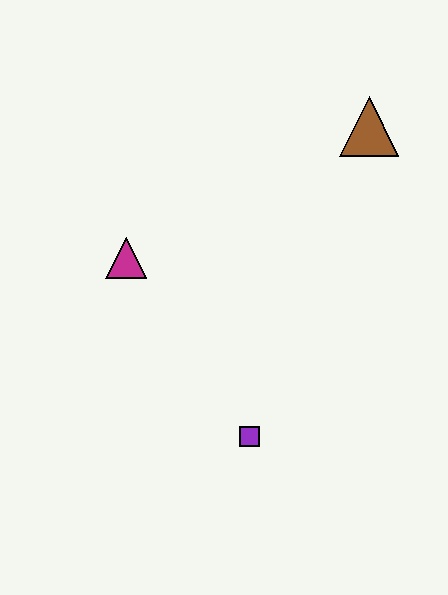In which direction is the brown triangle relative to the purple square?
The brown triangle is above the purple square.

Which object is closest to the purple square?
The magenta triangle is closest to the purple square.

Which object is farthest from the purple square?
The brown triangle is farthest from the purple square.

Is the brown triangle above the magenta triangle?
Yes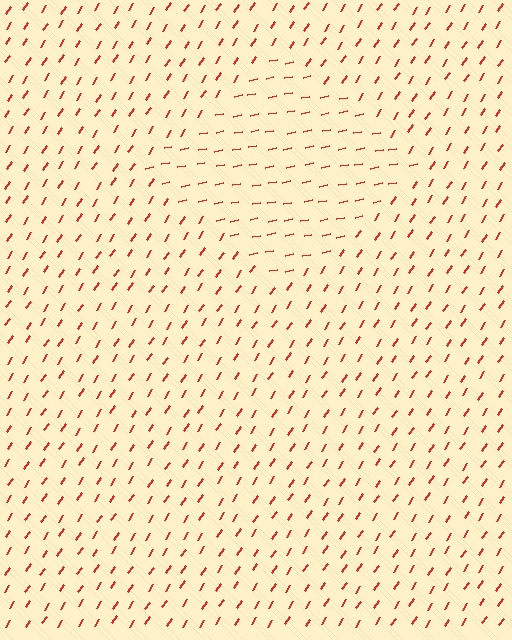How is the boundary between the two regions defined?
The boundary is defined purely by a change in line orientation (approximately 45 degrees difference). All lines are the same color and thickness.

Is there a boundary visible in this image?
Yes, there is a texture boundary formed by a change in line orientation.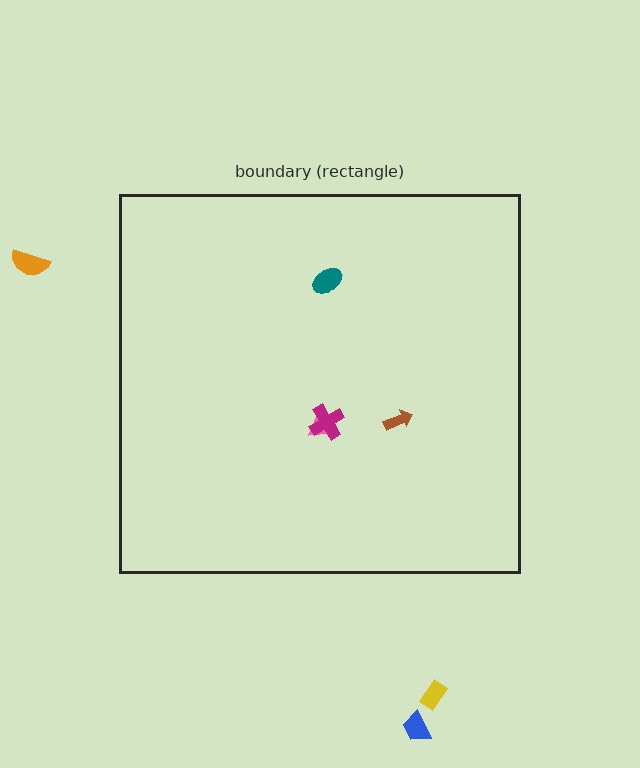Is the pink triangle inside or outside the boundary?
Inside.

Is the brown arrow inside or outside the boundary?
Inside.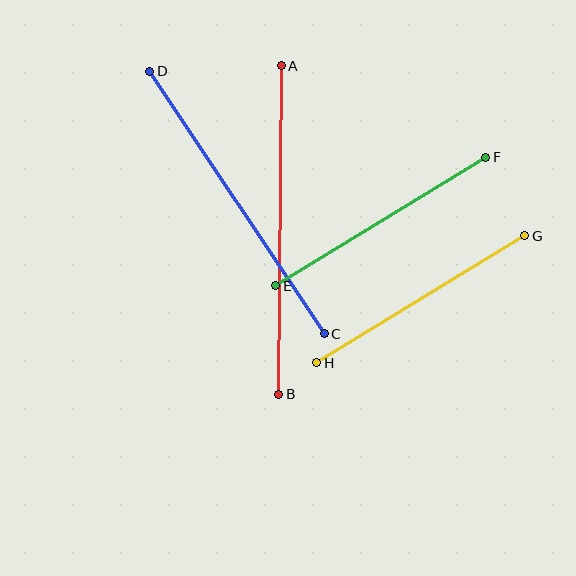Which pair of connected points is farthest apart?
Points A and B are farthest apart.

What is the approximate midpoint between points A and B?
The midpoint is at approximately (280, 230) pixels.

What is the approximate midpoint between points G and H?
The midpoint is at approximately (421, 299) pixels.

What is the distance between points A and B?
The distance is approximately 329 pixels.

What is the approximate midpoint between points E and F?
The midpoint is at approximately (381, 221) pixels.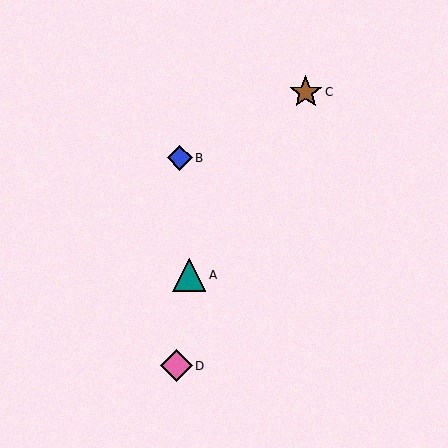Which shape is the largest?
The teal triangle (labeled A) is the largest.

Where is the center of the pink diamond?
The center of the pink diamond is at (176, 366).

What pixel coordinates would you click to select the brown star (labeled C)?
Click at (306, 92) to select the brown star C.